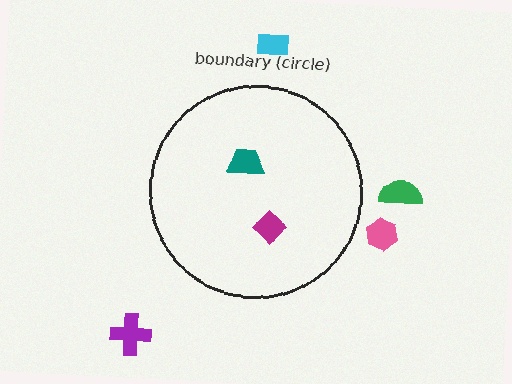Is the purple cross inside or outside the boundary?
Outside.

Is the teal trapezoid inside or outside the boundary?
Inside.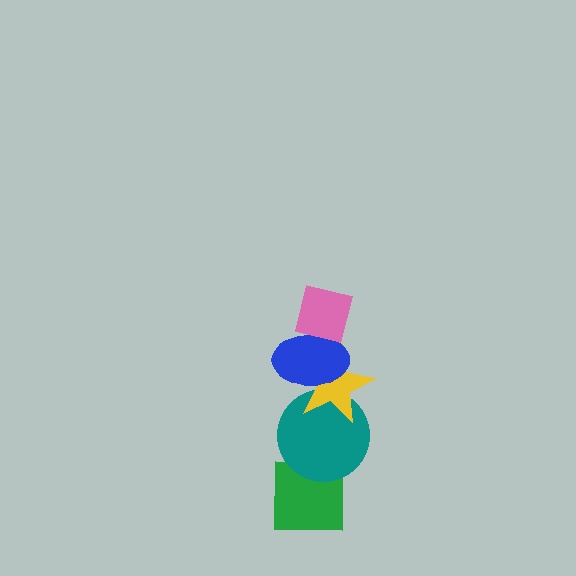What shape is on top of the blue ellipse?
The pink square is on top of the blue ellipse.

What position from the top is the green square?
The green square is 5th from the top.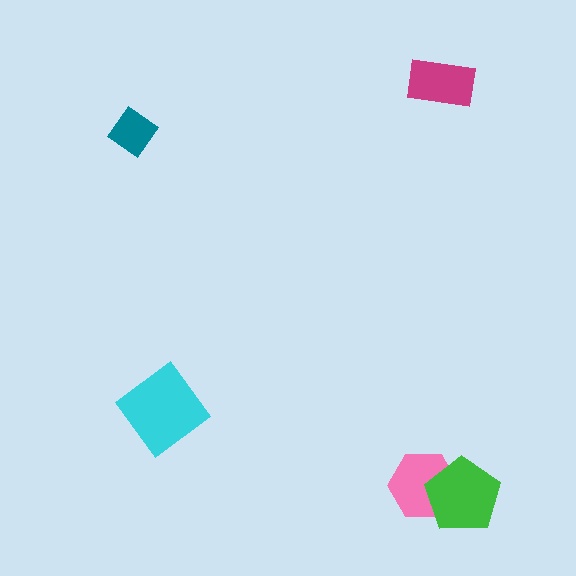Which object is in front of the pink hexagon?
The green pentagon is in front of the pink hexagon.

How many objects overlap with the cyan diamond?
0 objects overlap with the cyan diamond.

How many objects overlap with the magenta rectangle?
0 objects overlap with the magenta rectangle.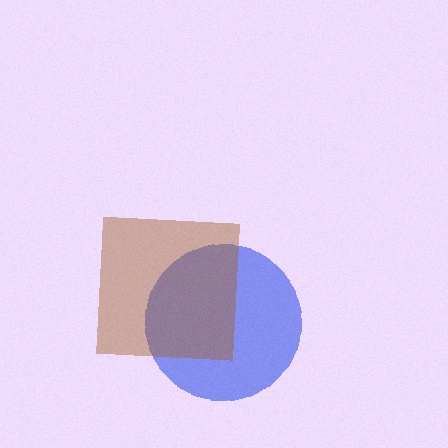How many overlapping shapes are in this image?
There are 2 overlapping shapes in the image.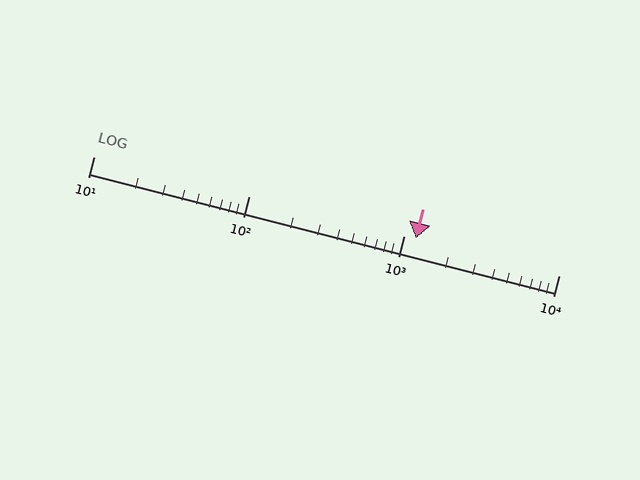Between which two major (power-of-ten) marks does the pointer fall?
The pointer is between 1000 and 10000.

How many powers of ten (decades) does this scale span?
The scale spans 3 decades, from 10 to 10000.